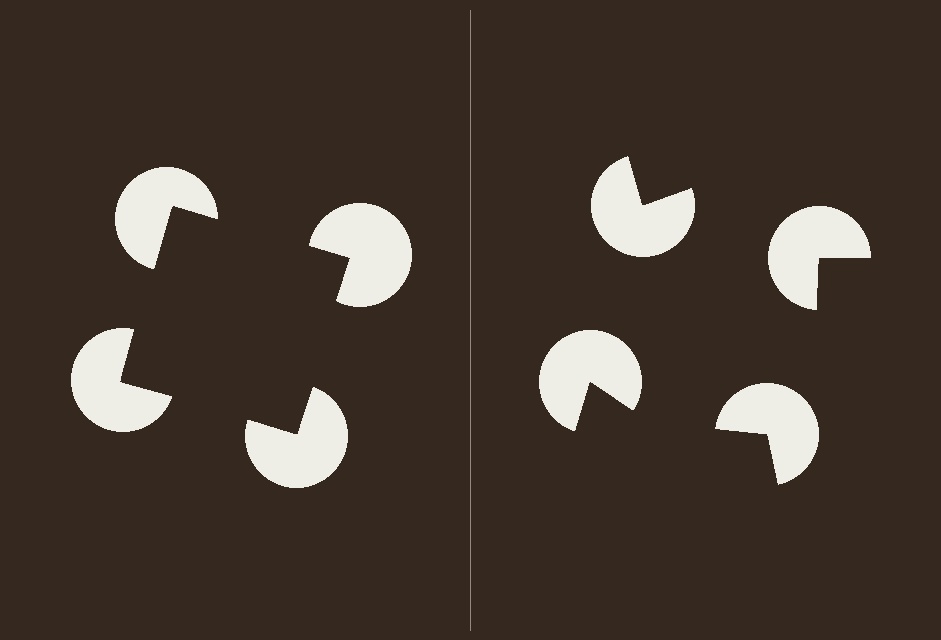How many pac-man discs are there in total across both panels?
8 — 4 on each side.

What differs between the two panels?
The pac-man discs are positioned identically on both sides; only the wedge orientations differ. On the left they align to a square; on the right they are misaligned.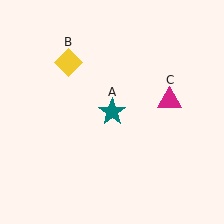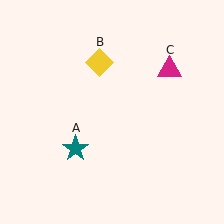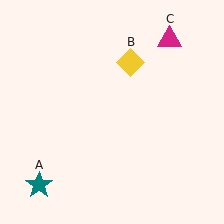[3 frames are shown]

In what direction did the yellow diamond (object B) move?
The yellow diamond (object B) moved right.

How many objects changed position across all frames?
3 objects changed position: teal star (object A), yellow diamond (object B), magenta triangle (object C).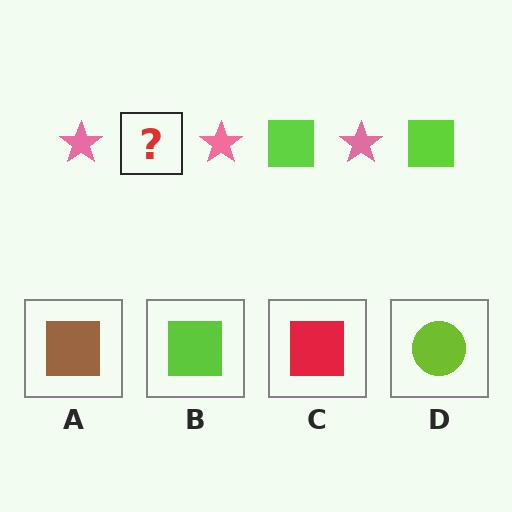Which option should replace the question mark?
Option B.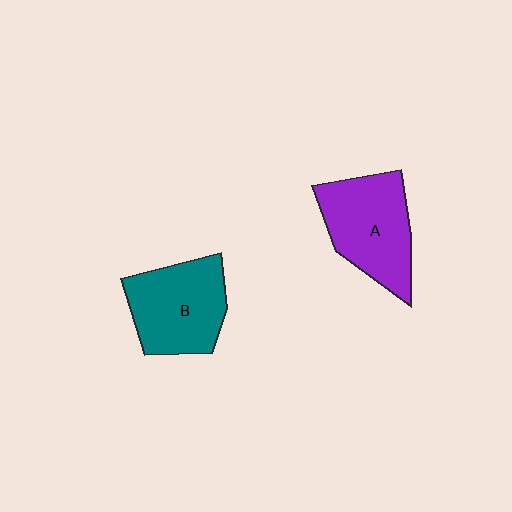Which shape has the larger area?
Shape A (purple).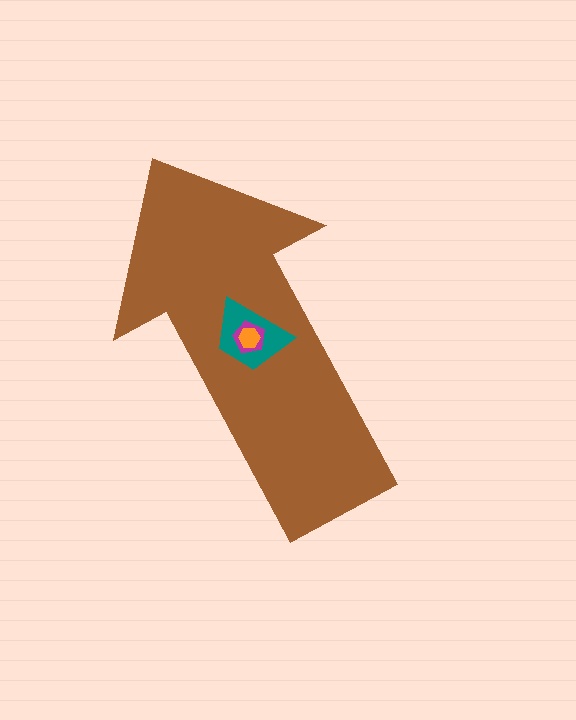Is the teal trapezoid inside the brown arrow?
Yes.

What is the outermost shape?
The brown arrow.